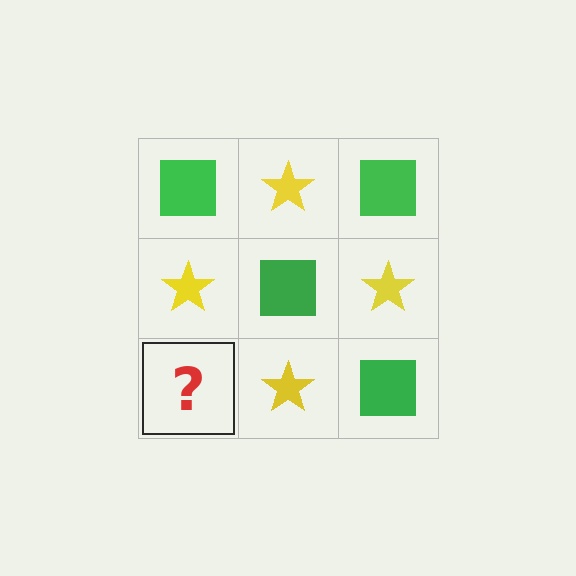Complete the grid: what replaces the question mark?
The question mark should be replaced with a green square.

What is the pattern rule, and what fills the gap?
The rule is that it alternates green square and yellow star in a checkerboard pattern. The gap should be filled with a green square.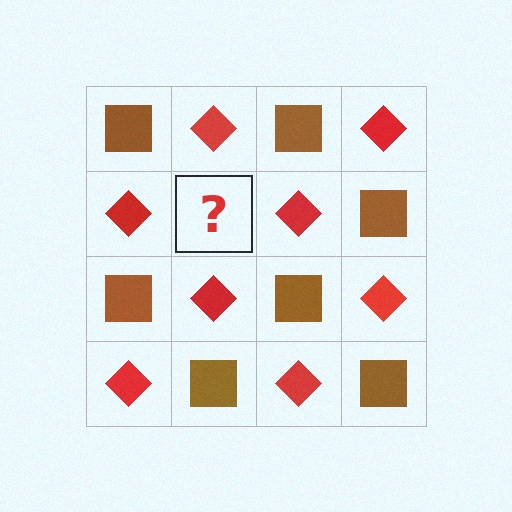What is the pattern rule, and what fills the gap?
The rule is that it alternates brown square and red diamond in a checkerboard pattern. The gap should be filled with a brown square.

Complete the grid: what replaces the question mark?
The question mark should be replaced with a brown square.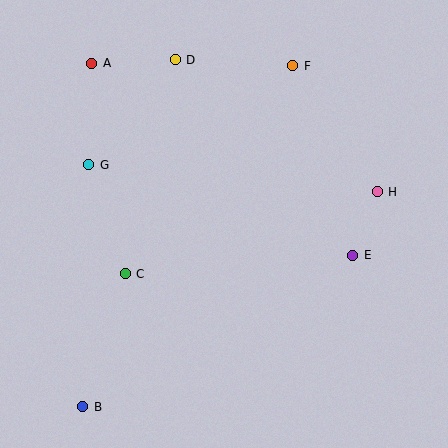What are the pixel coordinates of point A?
Point A is at (92, 63).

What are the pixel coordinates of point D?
Point D is at (175, 60).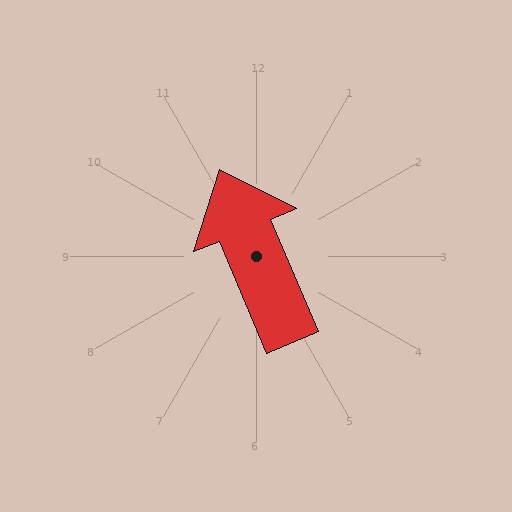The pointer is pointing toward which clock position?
Roughly 11 o'clock.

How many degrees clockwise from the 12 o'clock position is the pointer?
Approximately 337 degrees.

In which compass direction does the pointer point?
Northwest.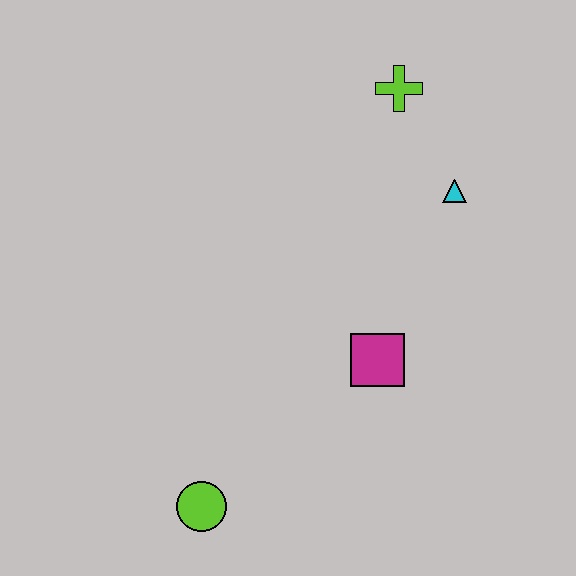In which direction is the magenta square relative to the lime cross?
The magenta square is below the lime cross.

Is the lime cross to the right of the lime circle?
Yes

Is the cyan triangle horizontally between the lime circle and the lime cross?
No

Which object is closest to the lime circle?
The magenta square is closest to the lime circle.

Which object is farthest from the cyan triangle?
The lime circle is farthest from the cyan triangle.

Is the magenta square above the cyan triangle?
No